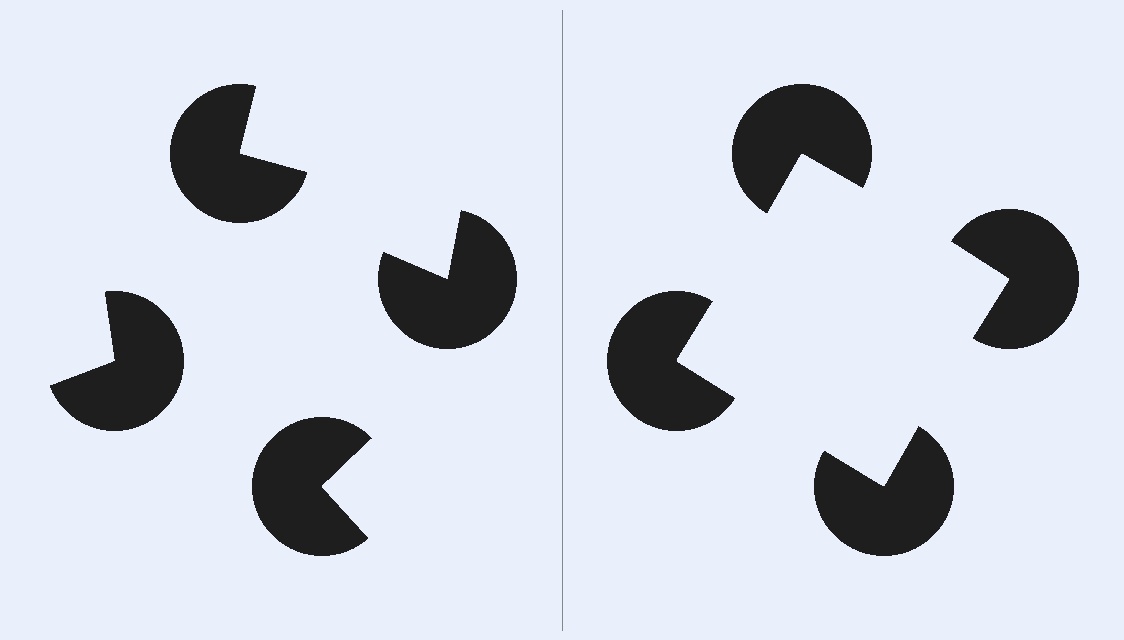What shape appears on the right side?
An illusory square.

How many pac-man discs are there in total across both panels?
8 — 4 on each side.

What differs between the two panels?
The pac-man discs are positioned identically on both sides; only the wedge orientations differ. On the right they align to a square; on the left they are misaligned.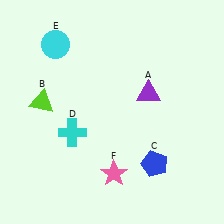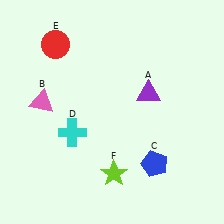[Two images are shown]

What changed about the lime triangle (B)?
In Image 1, B is lime. In Image 2, it changed to pink.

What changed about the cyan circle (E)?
In Image 1, E is cyan. In Image 2, it changed to red.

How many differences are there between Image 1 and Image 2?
There are 3 differences between the two images.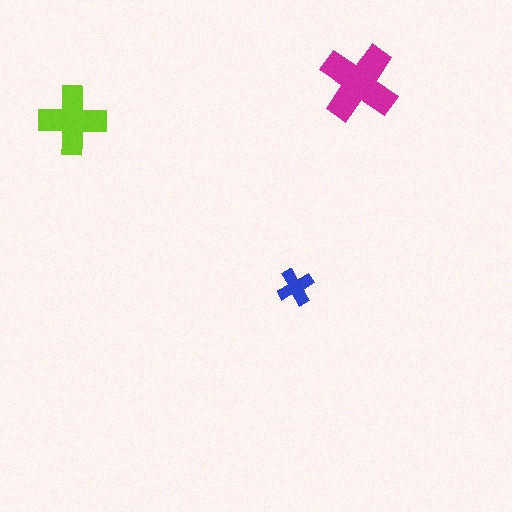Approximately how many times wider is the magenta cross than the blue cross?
About 2 times wider.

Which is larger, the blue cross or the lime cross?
The lime one.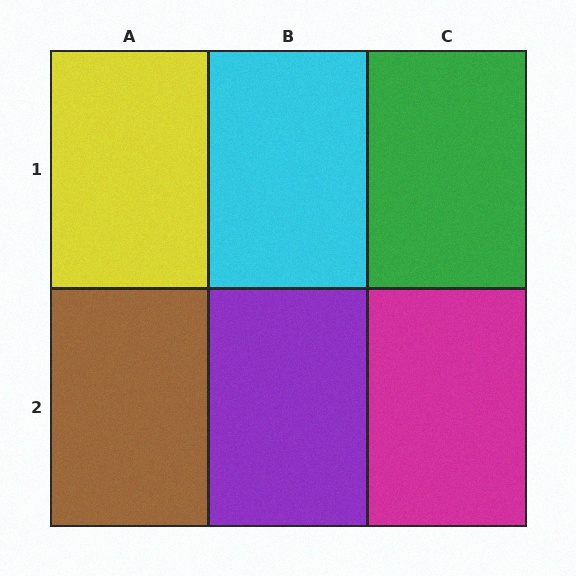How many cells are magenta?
1 cell is magenta.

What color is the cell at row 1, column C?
Green.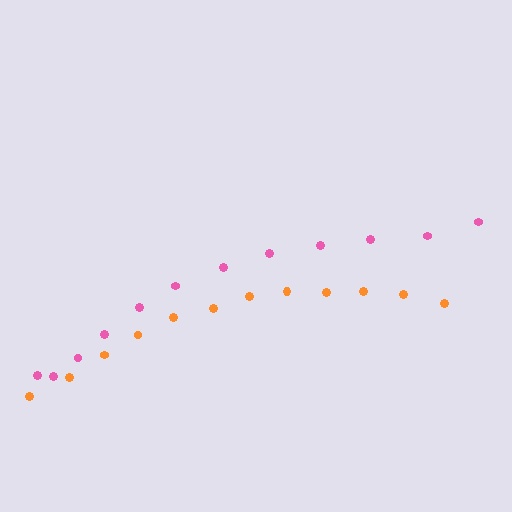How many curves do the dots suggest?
There are 2 distinct paths.